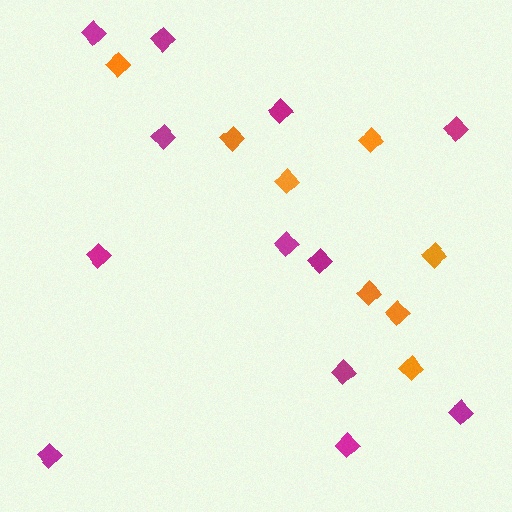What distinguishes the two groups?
There are 2 groups: one group of magenta diamonds (12) and one group of orange diamonds (8).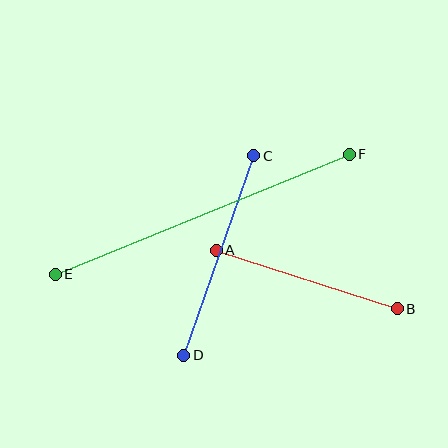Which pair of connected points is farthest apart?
Points E and F are farthest apart.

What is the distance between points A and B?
The distance is approximately 190 pixels.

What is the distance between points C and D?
The distance is approximately 212 pixels.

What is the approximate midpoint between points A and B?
The midpoint is at approximately (307, 280) pixels.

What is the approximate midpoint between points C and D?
The midpoint is at approximately (219, 256) pixels.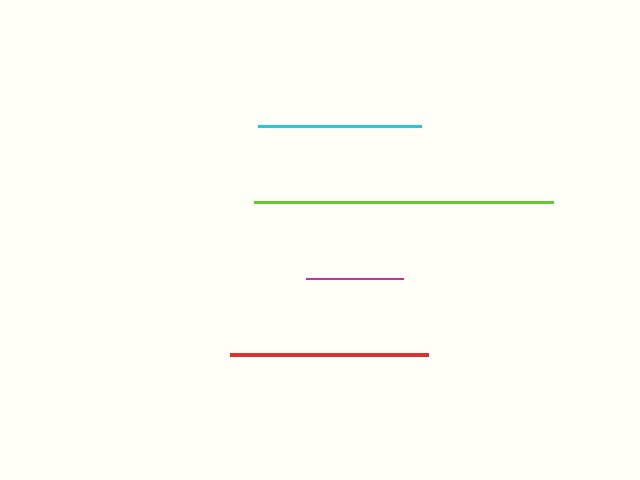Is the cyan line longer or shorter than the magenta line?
The cyan line is longer than the magenta line.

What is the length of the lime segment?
The lime segment is approximately 299 pixels long.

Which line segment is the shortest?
The magenta line is the shortest at approximately 97 pixels.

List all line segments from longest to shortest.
From longest to shortest: lime, red, cyan, magenta.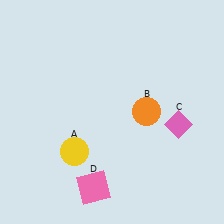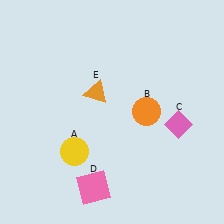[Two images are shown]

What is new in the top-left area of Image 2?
An orange triangle (E) was added in the top-left area of Image 2.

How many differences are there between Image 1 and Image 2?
There is 1 difference between the two images.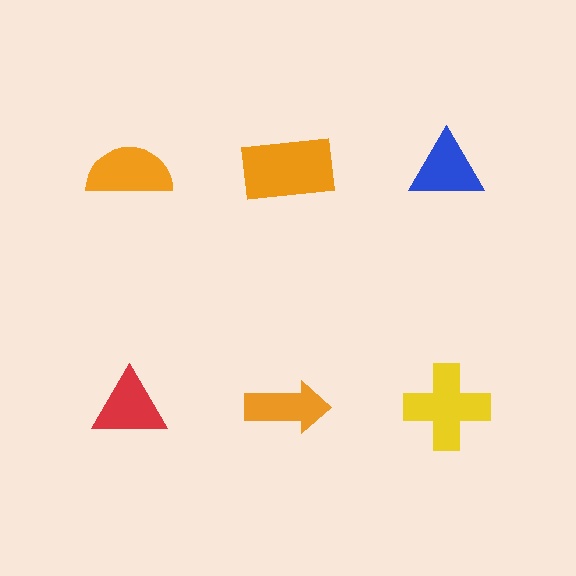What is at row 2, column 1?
A red triangle.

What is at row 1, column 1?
An orange semicircle.